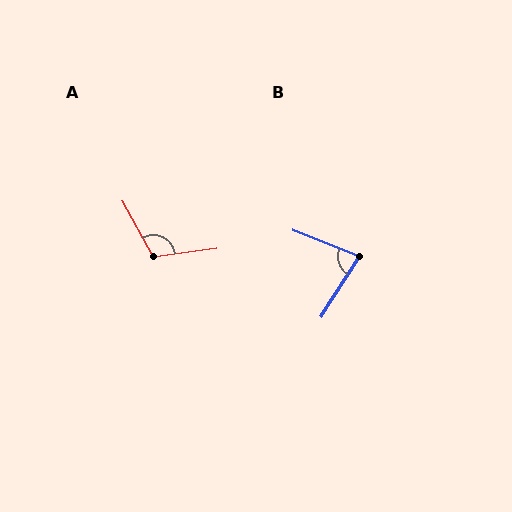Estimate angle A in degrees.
Approximately 111 degrees.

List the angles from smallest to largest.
B (79°), A (111°).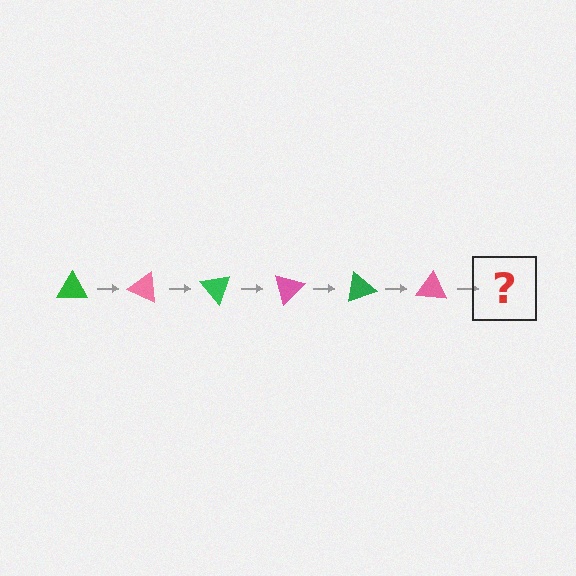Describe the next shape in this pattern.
It should be a green triangle, rotated 150 degrees from the start.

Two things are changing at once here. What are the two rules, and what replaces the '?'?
The two rules are that it rotates 25 degrees each step and the color cycles through green and pink. The '?' should be a green triangle, rotated 150 degrees from the start.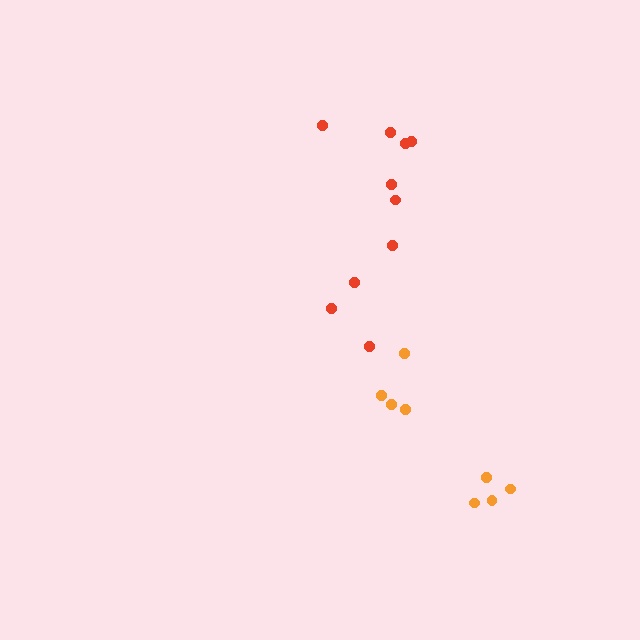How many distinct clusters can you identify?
There are 2 distinct clusters.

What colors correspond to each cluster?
The clusters are colored: red, orange.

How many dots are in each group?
Group 1: 10 dots, Group 2: 8 dots (18 total).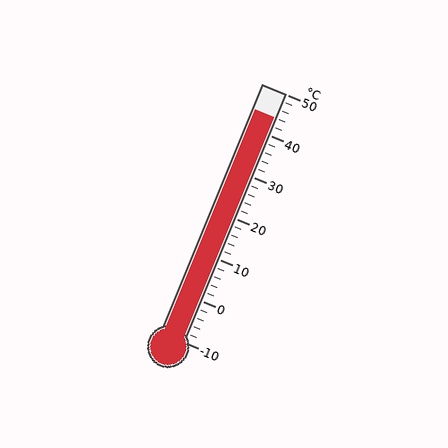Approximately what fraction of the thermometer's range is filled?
The thermometer is filled to approximately 90% of its range.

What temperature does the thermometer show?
The thermometer shows approximately 44°C.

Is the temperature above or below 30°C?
The temperature is above 30°C.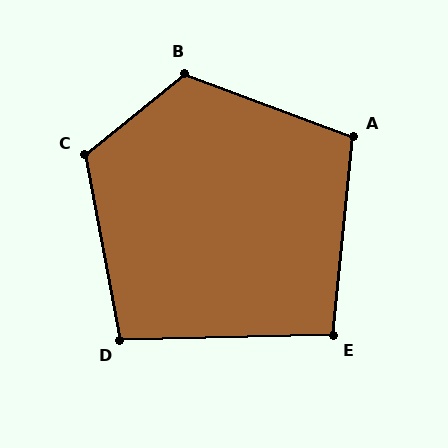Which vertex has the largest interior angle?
B, at approximately 120 degrees.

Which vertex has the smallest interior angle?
E, at approximately 97 degrees.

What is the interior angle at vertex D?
Approximately 99 degrees (obtuse).